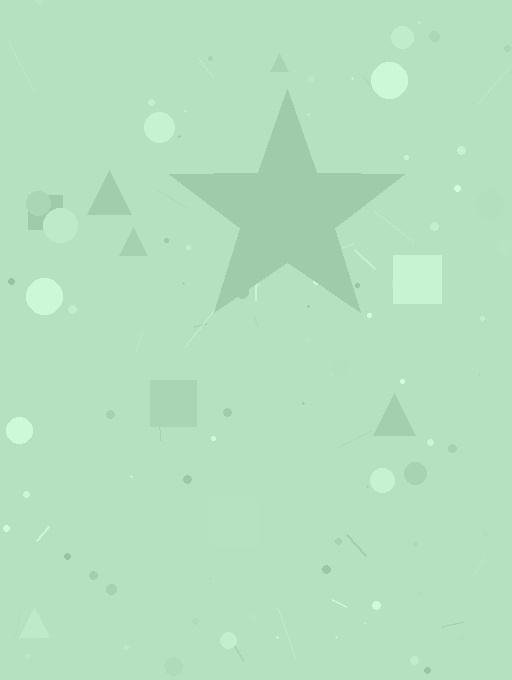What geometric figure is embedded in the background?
A star is embedded in the background.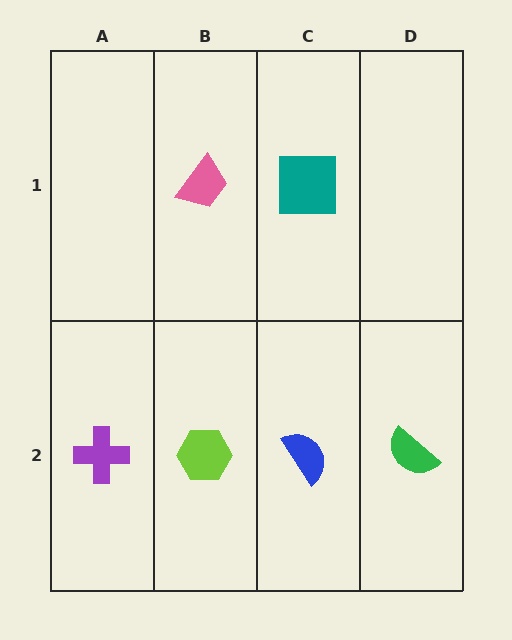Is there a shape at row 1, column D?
No, that cell is empty.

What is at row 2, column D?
A green semicircle.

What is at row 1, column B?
A pink trapezoid.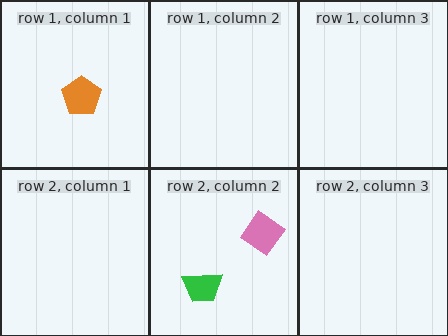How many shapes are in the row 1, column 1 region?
1.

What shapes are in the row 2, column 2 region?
The green trapezoid, the pink diamond.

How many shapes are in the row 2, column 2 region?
2.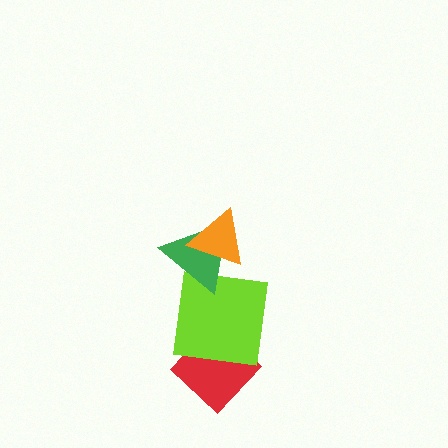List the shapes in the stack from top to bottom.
From top to bottom: the orange triangle, the green triangle, the lime square, the red diamond.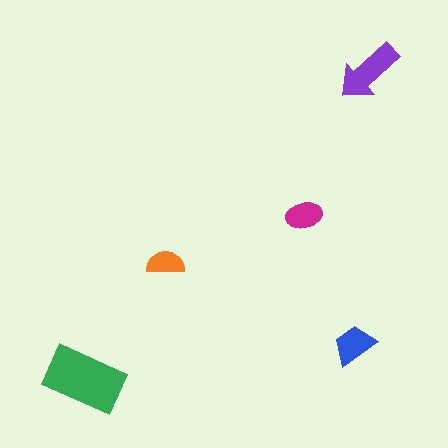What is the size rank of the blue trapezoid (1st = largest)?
3rd.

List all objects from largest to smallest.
The green rectangle, the purple arrow, the blue trapezoid, the magenta ellipse, the orange semicircle.